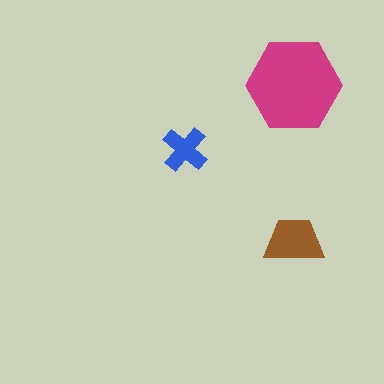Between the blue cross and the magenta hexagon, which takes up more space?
The magenta hexagon.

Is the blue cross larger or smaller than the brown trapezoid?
Smaller.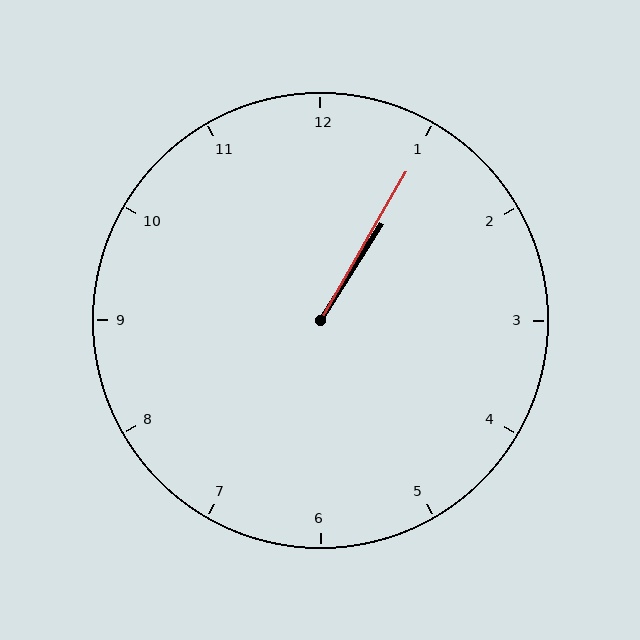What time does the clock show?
1:05.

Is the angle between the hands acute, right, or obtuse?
It is acute.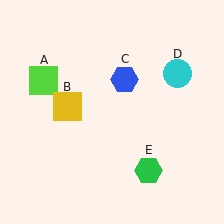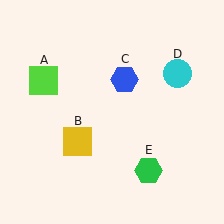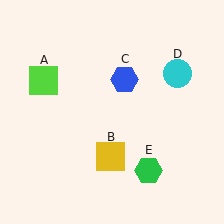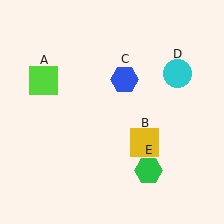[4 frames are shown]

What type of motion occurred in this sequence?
The yellow square (object B) rotated counterclockwise around the center of the scene.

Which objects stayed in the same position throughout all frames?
Lime square (object A) and blue hexagon (object C) and cyan circle (object D) and green hexagon (object E) remained stationary.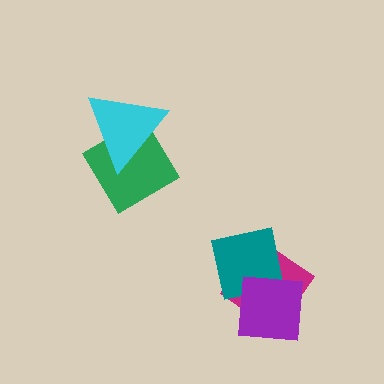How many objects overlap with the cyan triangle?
1 object overlaps with the cyan triangle.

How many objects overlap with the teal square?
2 objects overlap with the teal square.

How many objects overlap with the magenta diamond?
2 objects overlap with the magenta diamond.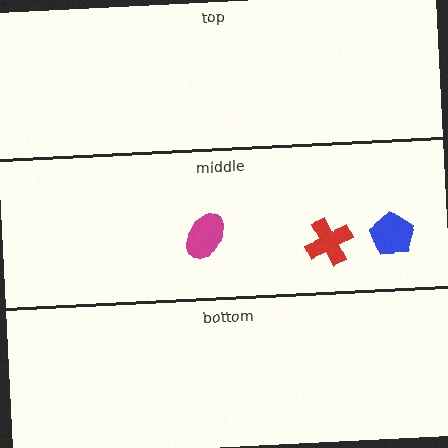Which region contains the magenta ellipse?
The middle region.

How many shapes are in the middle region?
3.